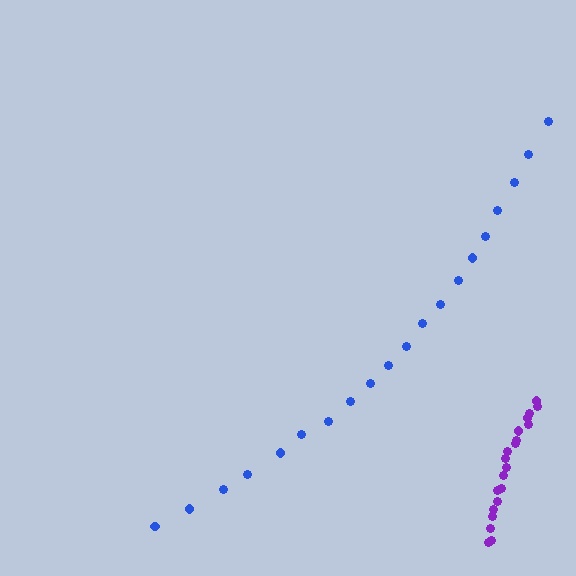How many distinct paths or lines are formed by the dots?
There are 2 distinct paths.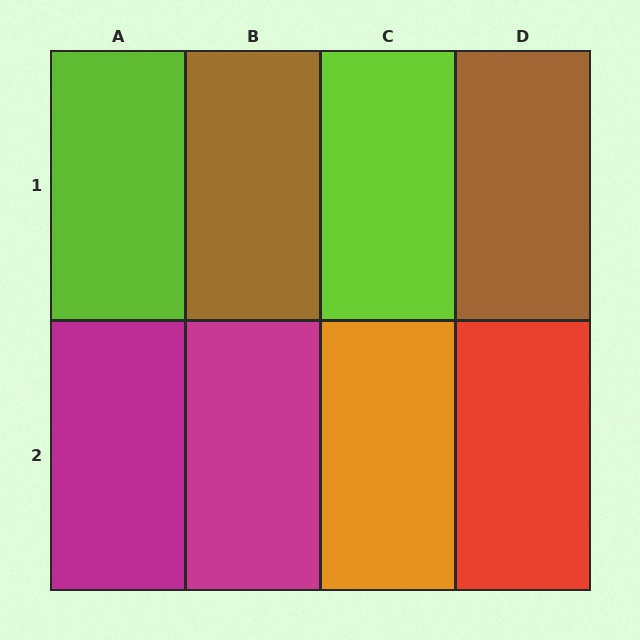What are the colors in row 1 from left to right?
Lime, brown, lime, brown.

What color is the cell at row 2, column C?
Orange.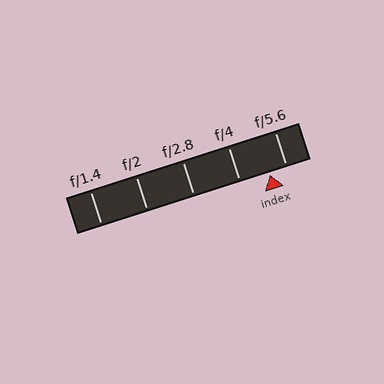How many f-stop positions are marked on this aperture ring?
There are 5 f-stop positions marked.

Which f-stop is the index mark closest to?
The index mark is closest to f/5.6.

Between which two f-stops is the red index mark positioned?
The index mark is between f/4 and f/5.6.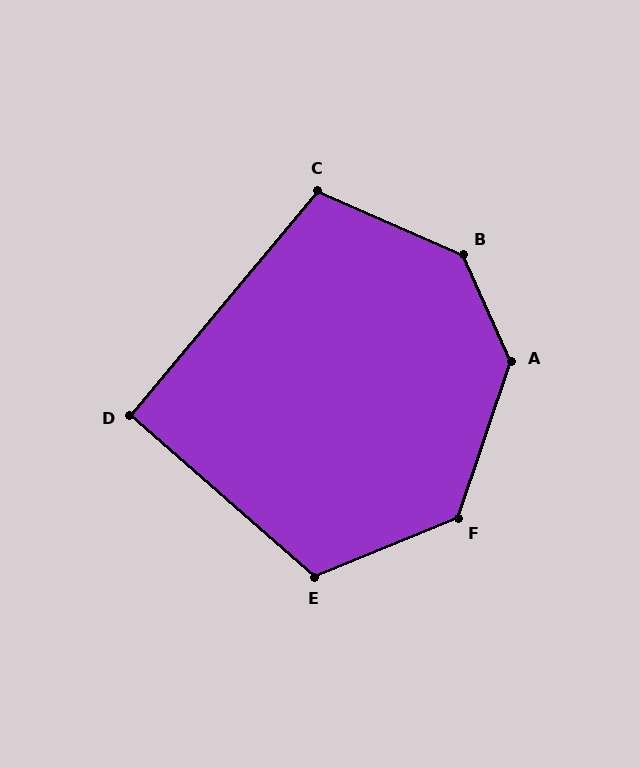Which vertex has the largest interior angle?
B, at approximately 138 degrees.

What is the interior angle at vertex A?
Approximately 137 degrees (obtuse).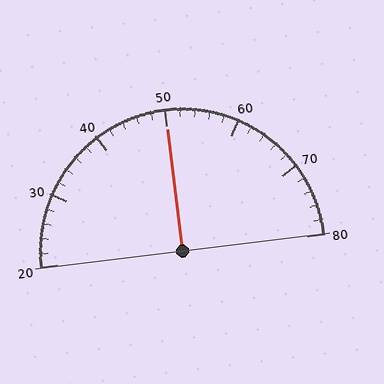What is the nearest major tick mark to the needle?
The nearest major tick mark is 50.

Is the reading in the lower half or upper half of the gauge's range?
The reading is in the upper half of the range (20 to 80).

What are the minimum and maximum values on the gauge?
The gauge ranges from 20 to 80.